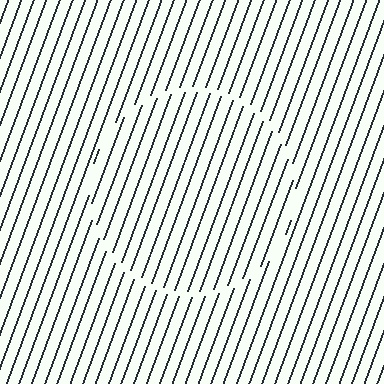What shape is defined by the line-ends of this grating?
An illusory circle. The interior of the shape contains the same grating, shifted by half a period — the contour is defined by the phase discontinuity where line-ends from the inner and outer gratings abut.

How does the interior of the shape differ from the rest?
The interior of the shape contains the same grating, shifted by half a period — the contour is defined by the phase discontinuity where line-ends from the inner and outer gratings abut.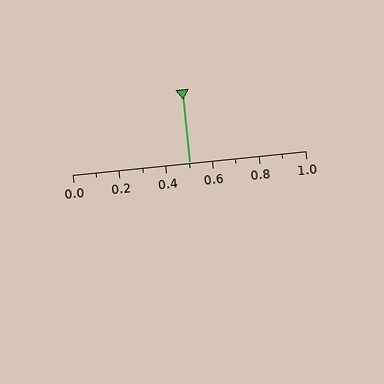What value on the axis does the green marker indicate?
The marker indicates approximately 0.5.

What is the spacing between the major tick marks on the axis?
The major ticks are spaced 0.2 apart.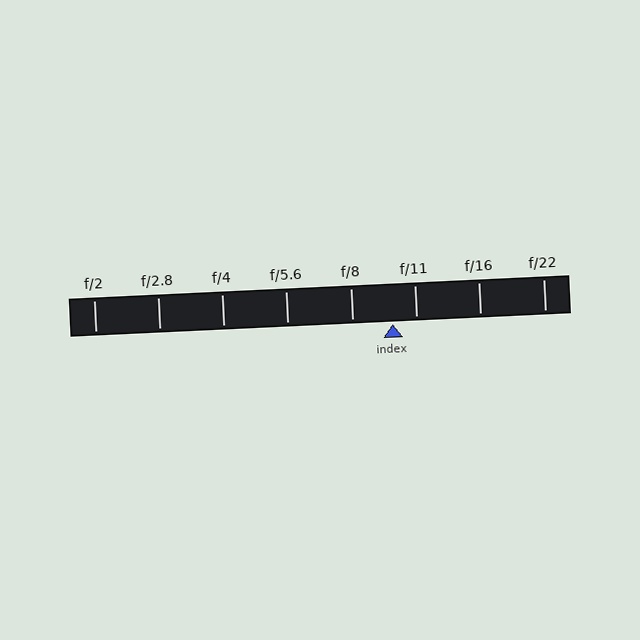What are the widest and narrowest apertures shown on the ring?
The widest aperture shown is f/2 and the narrowest is f/22.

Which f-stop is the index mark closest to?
The index mark is closest to f/11.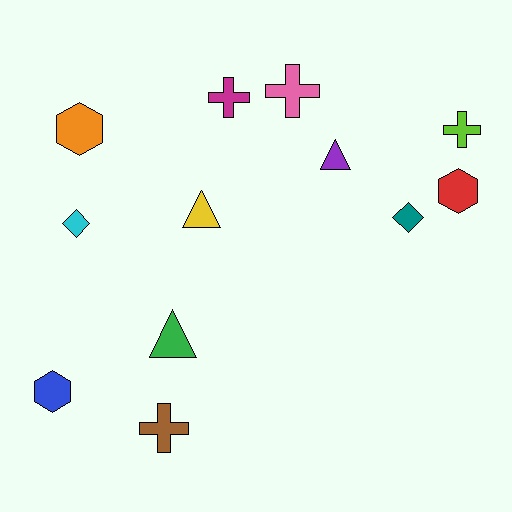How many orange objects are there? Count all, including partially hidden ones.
There is 1 orange object.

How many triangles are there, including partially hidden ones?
There are 3 triangles.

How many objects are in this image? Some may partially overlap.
There are 12 objects.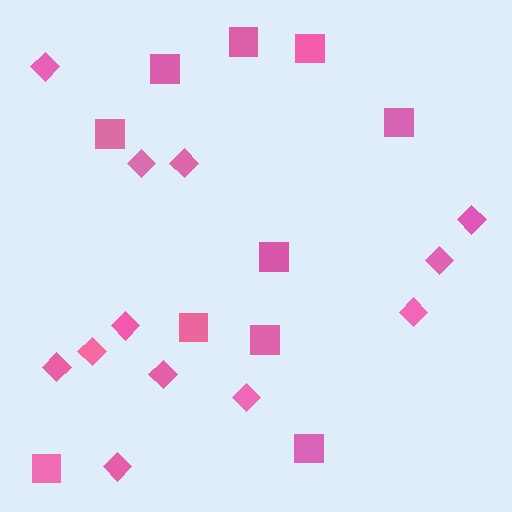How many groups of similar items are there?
There are 2 groups: one group of squares (10) and one group of diamonds (12).